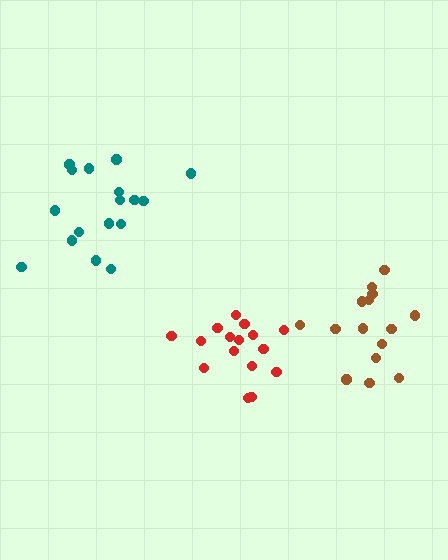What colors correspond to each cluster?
The clusters are colored: red, teal, brown.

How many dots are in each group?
Group 1: 16 dots, Group 2: 17 dots, Group 3: 15 dots (48 total).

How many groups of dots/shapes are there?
There are 3 groups.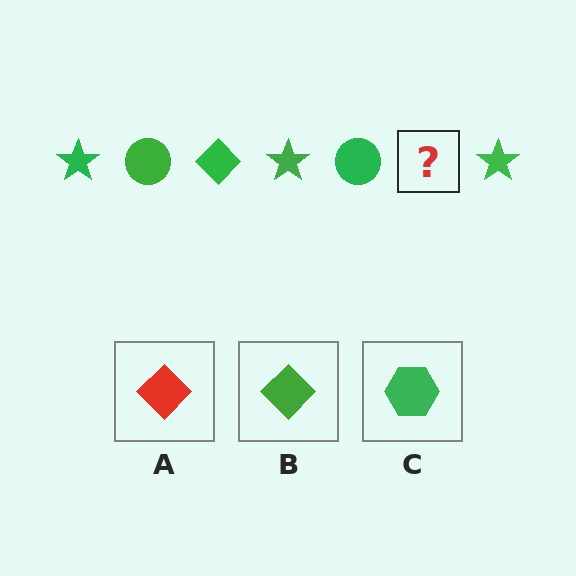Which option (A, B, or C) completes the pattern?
B.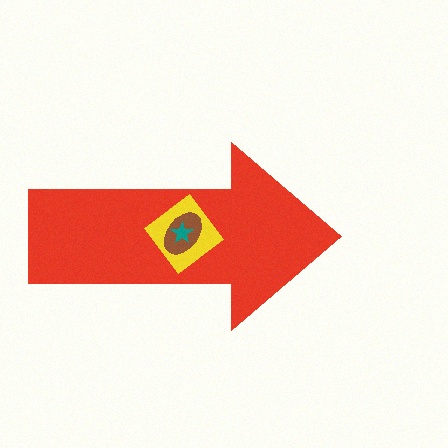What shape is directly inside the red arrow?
The yellow diamond.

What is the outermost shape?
The red arrow.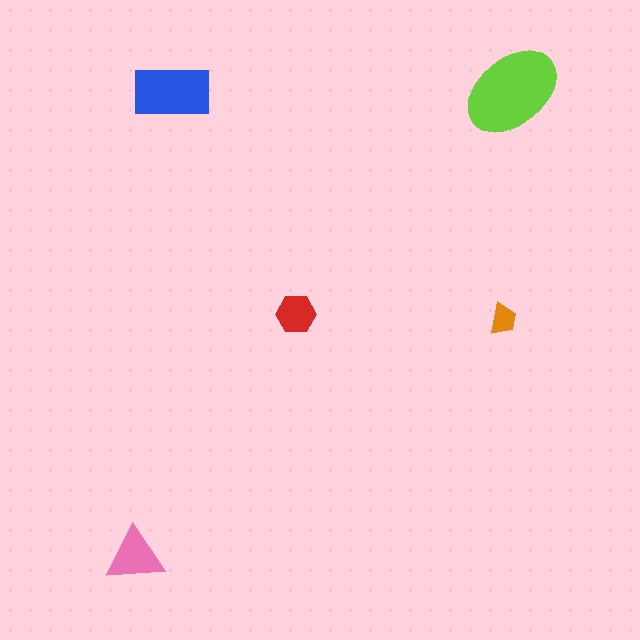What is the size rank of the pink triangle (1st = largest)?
3rd.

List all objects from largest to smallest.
The lime ellipse, the blue rectangle, the pink triangle, the red hexagon, the orange trapezoid.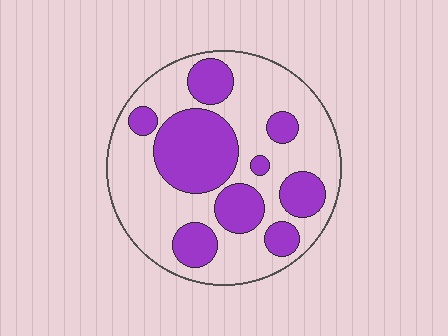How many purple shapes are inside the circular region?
9.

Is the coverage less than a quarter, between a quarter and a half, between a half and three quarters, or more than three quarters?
Between a quarter and a half.